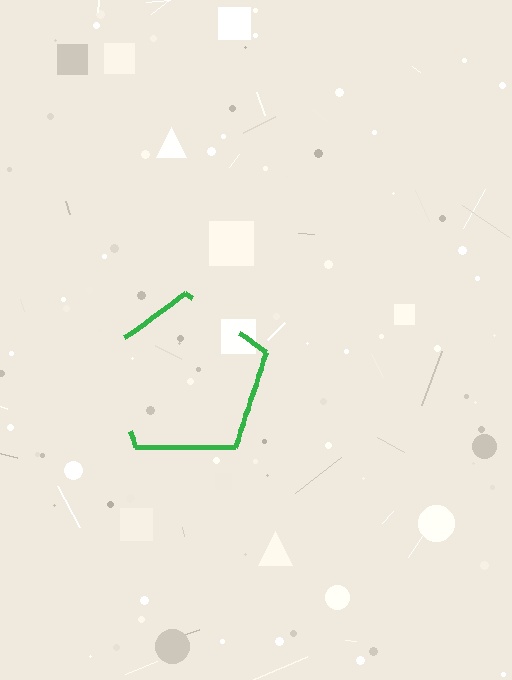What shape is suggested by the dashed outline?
The dashed outline suggests a pentagon.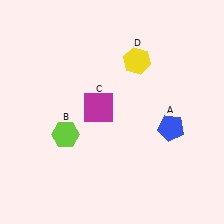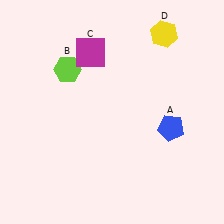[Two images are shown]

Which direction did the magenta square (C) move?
The magenta square (C) moved up.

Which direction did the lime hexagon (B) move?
The lime hexagon (B) moved up.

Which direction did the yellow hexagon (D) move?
The yellow hexagon (D) moved right.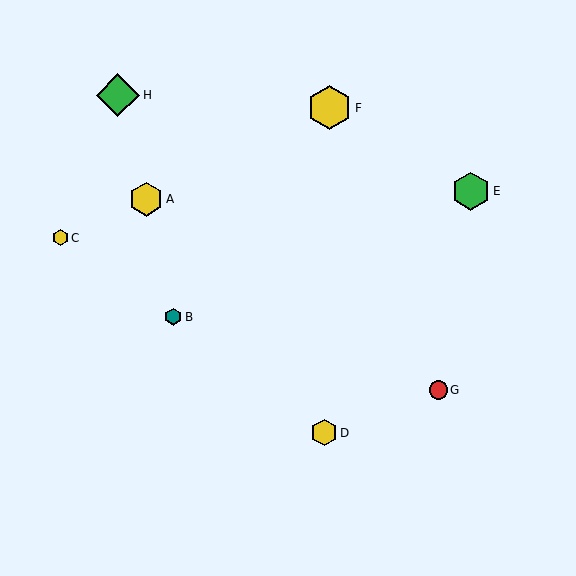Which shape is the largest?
The yellow hexagon (labeled F) is the largest.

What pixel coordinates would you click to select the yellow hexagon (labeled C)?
Click at (60, 238) to select the yellow hexagon C.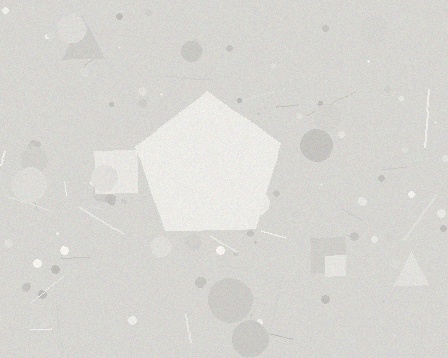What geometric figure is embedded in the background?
A pentagon is embedded in the background.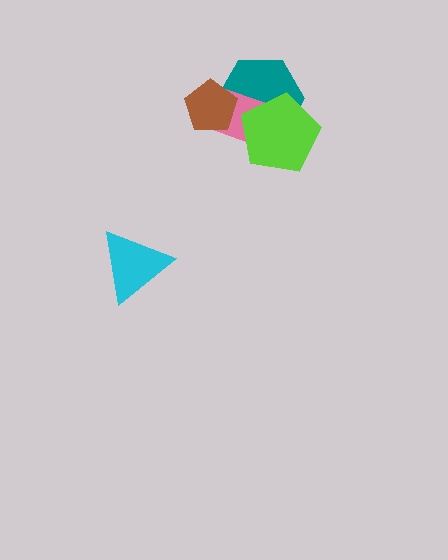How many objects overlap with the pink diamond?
3 objects overlap with the pink diamond.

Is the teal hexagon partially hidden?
Yes, it is partially covered by another shape.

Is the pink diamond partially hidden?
Yes, it is partially covered by another shape.